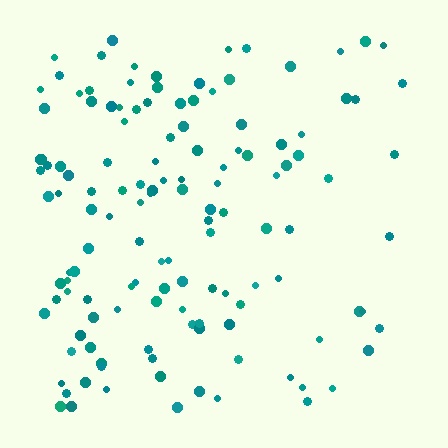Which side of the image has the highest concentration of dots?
The left.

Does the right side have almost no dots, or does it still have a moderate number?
Still a moderate number, just noticeably fewer than the left.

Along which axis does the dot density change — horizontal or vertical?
Horizontal.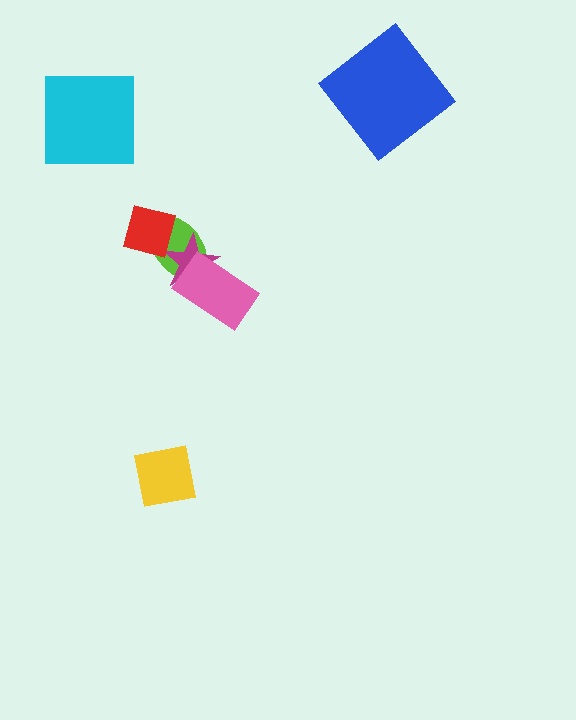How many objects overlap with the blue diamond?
0 objects overlap with the blue diamond.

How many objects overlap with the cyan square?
0 objects overlap with the cyan square.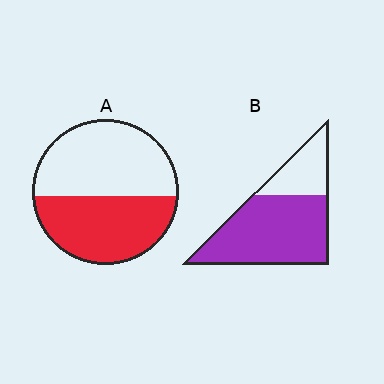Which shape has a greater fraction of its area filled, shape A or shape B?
Shape B.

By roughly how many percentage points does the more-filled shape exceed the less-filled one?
By roughly 25 percentage points (B over A).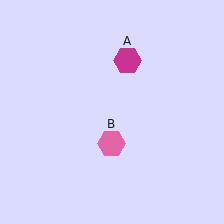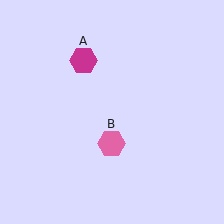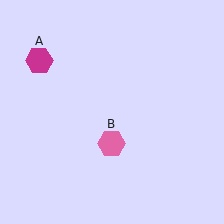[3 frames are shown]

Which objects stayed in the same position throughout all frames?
Pink hexagon (object B) remained stationary.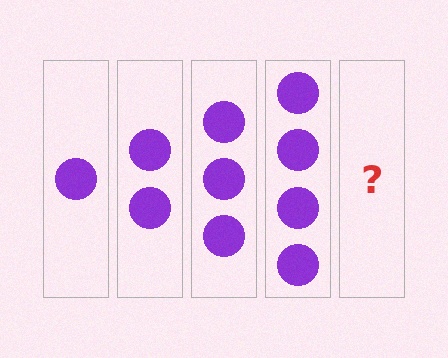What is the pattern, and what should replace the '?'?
The pattern is that each step adds one more circle. The '?' should be 5 circles.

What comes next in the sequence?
The next element should be 5 circles.